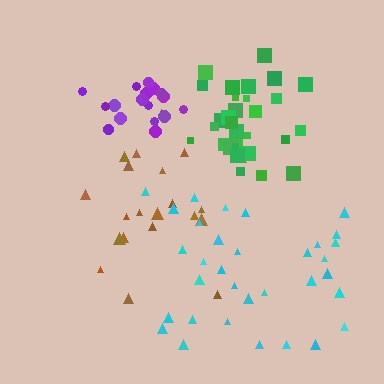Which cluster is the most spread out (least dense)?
Brown.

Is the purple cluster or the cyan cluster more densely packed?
Purple.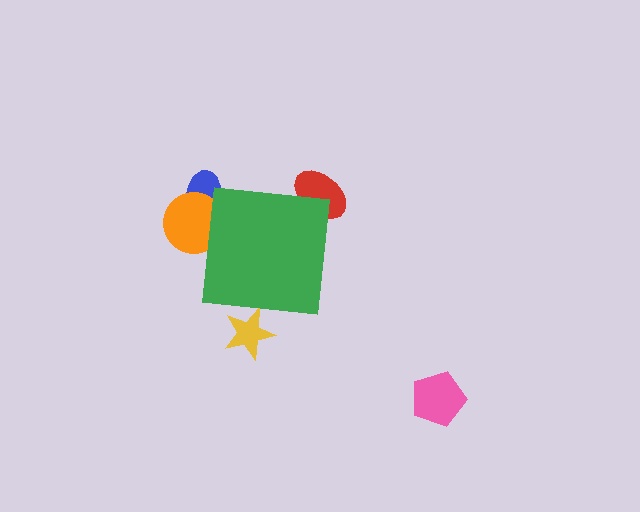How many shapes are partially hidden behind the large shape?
4 shapes are partially hidden.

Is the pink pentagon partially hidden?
No, the pink pentagon is fully visible.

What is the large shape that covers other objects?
A green square.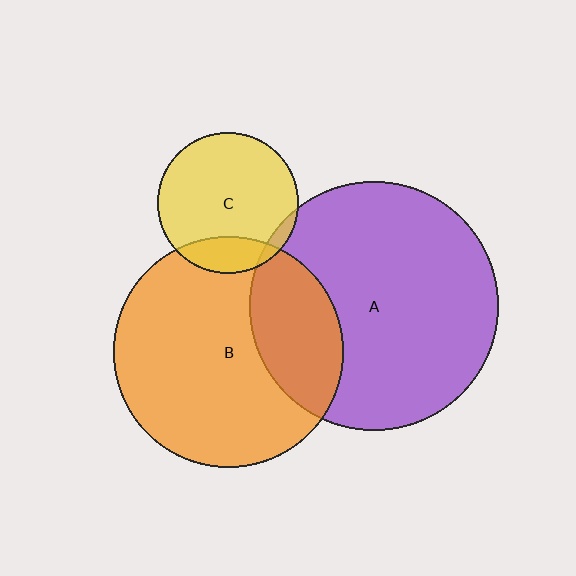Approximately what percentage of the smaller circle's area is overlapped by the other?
Approximately 5%.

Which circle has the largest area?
Circle A (purple).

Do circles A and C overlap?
Yes.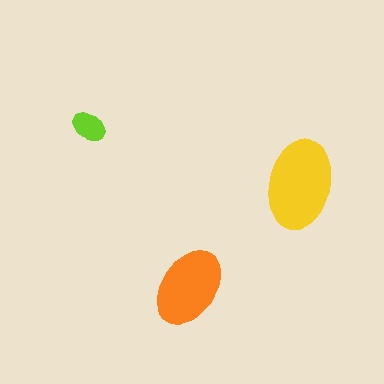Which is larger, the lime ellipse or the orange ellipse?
The orange one.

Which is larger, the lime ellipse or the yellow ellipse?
The yellow one.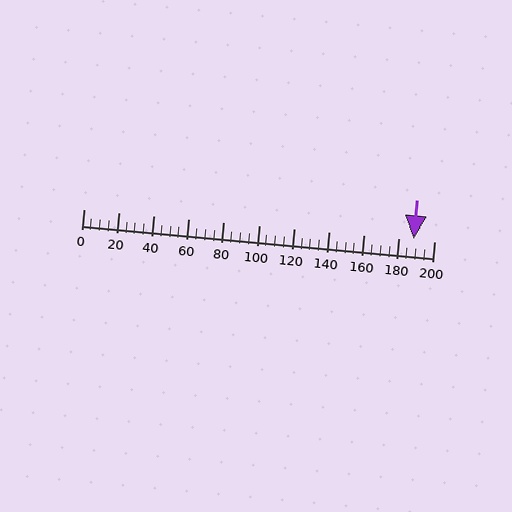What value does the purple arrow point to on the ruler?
The purple arrow points to approximately 188.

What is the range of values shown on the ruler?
The ruler shows values from 0 to 200.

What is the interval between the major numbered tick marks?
The major tick marks are spaced 20 units apart.